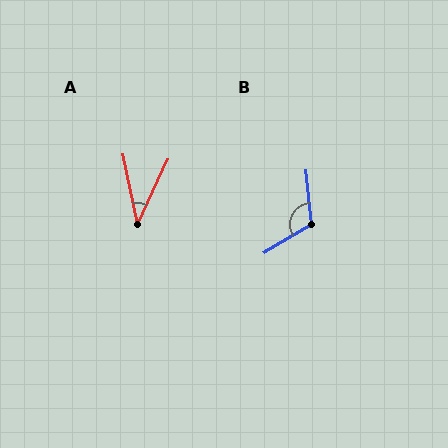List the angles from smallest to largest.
A (37°), B (116°).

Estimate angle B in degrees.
Approximately 116 degrees.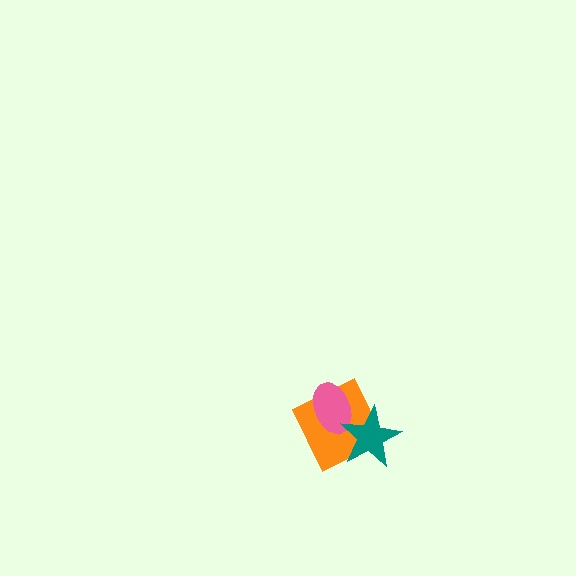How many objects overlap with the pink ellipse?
2 objects overlap with the pink ellipse.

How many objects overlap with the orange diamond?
2 objects overlap with the orange diamond.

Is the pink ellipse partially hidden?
Yes, it is partially covered by another shape.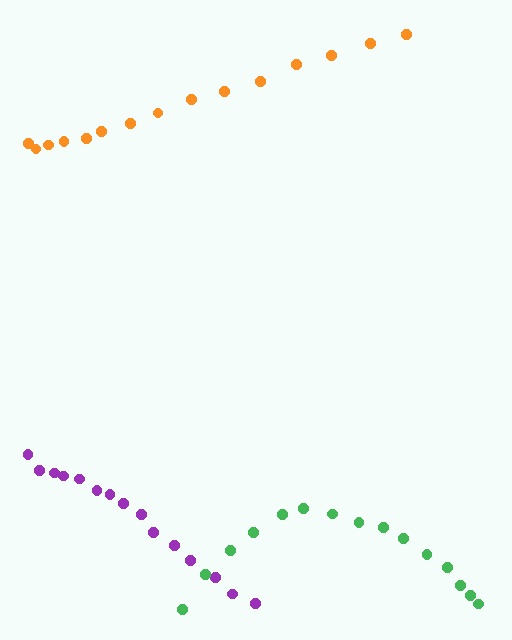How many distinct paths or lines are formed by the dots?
There are 3 distinct paths.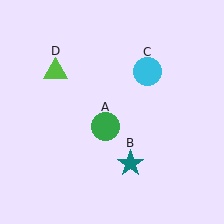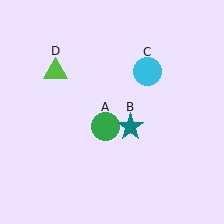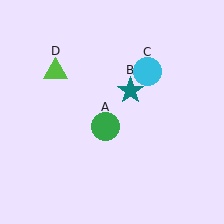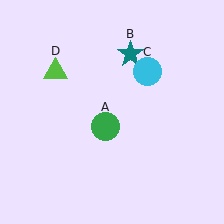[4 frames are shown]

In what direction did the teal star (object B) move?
The teal star (object B) moved up.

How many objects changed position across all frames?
1 object changed position: teal star (object B).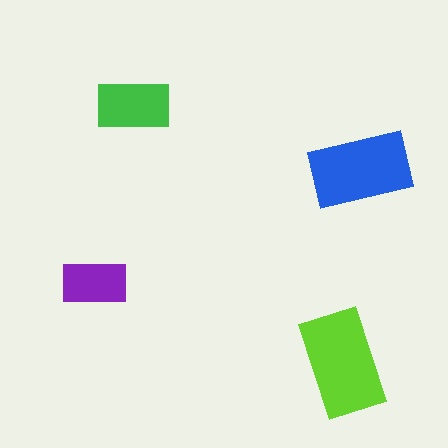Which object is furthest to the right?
The blue rectangle is rightmost.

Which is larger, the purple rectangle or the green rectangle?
The green one.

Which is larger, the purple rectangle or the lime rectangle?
The lime one.